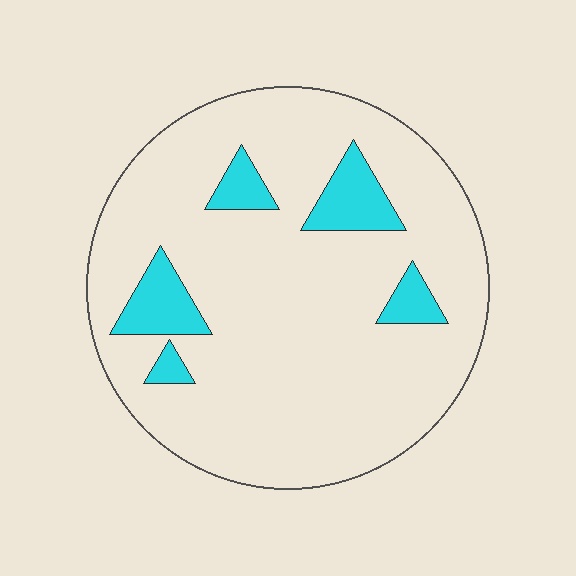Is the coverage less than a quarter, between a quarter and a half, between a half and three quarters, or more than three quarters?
Less than a quarter.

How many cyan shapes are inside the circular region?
5.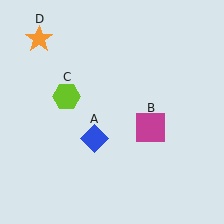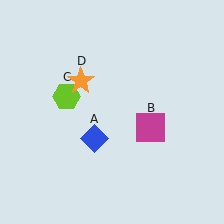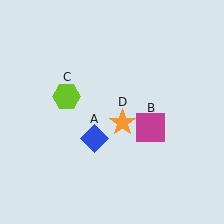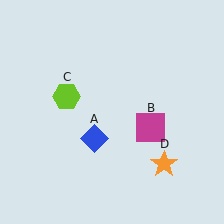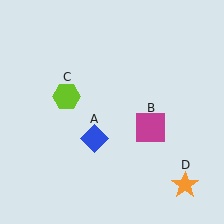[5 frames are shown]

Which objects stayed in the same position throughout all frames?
Blue diamond (object A) and magenta square (object B) and lime hexagon (object C) remained stationary.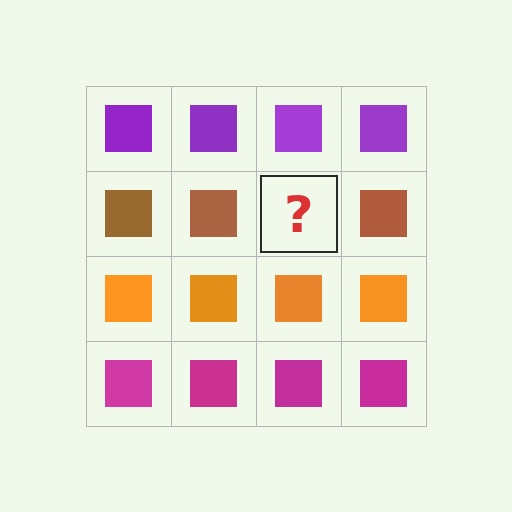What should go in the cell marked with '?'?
The missing cell should contain a brown square.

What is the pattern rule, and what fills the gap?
The rule is that each row has a consistent color. The gap should be filled with a brown square.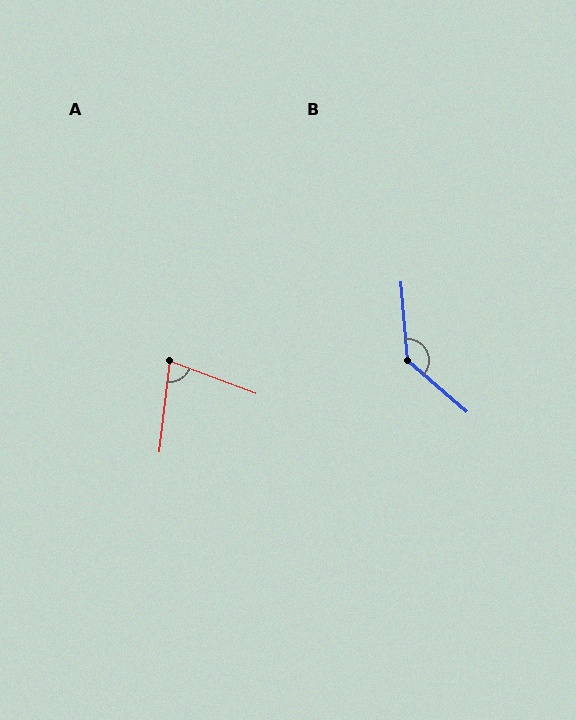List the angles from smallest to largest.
A (76°), B (136°).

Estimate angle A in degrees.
Approximately 76 degrees.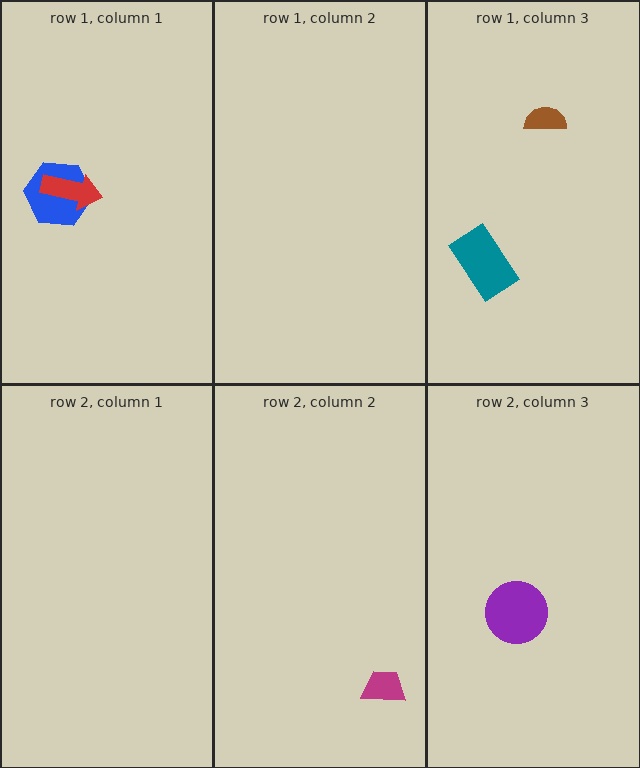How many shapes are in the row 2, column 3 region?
1.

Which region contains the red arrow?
The row 1, column 1 region.